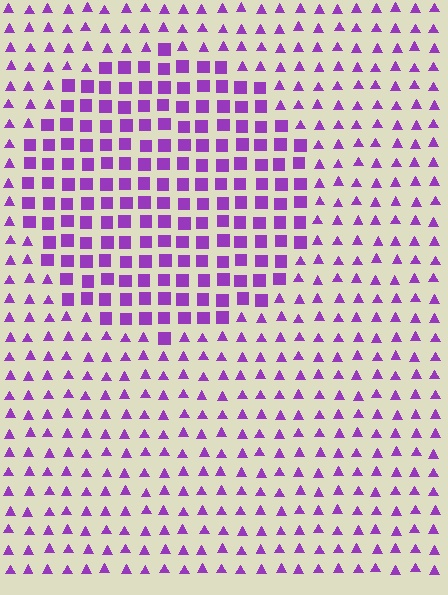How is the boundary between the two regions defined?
The boundary is defined by a change in element shape: squares inside vs. triangles outside. All elements share the same color and spacing.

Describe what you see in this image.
The image is filled with small purple elements arranged in a uniform grid. A circle-shaped region contains squares, while the surrounding area contains triangles. The boundary is defined purely by the change in element shape.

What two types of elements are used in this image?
The image uses squares inside the circle region and triangles outside it.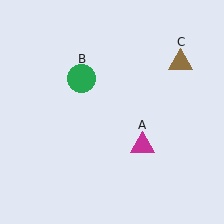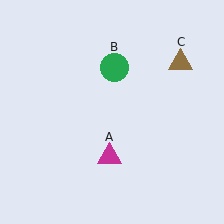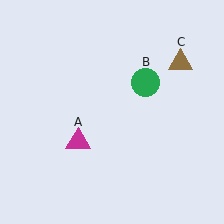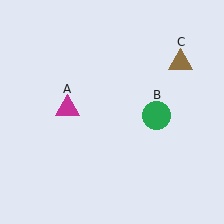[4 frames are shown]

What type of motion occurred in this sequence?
The magenta triangle (object A), green circle (object B) rotated clockwise around the center of the scene.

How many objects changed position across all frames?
2 objects changed position: magenta triangle (object A), green circle (object B).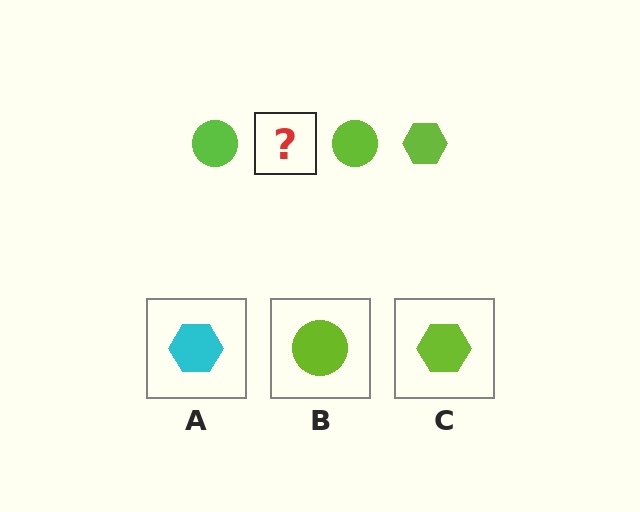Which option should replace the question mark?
Option C.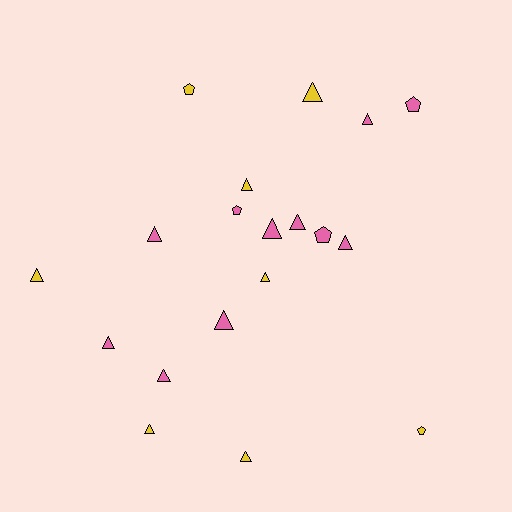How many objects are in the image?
There are 19 objects.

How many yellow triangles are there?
There are 6 yellow triangles.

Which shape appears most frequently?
Triangle, with 14 objects.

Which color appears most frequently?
Pink, with 11 objects.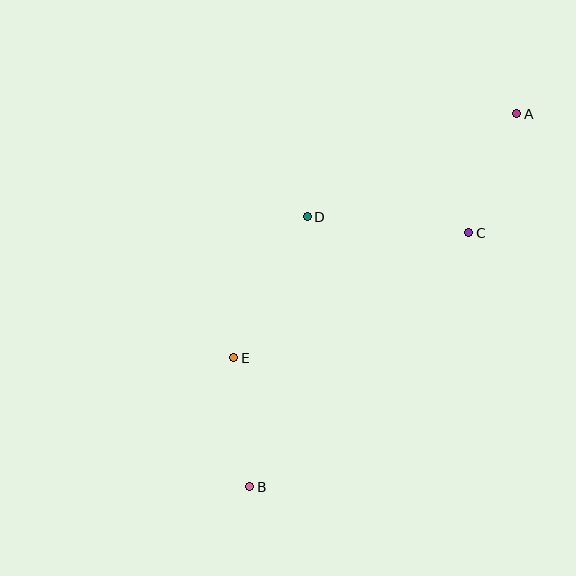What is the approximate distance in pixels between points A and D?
The distance between A and D is approximately 233 pixels.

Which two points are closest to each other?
Points A and C are closest to each other.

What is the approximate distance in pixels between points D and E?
The distance between D and E is approximately 159 pixels.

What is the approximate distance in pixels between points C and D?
The distance between C and D is approximately 162 pixels.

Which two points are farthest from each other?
Points A and B are farthest from each other.